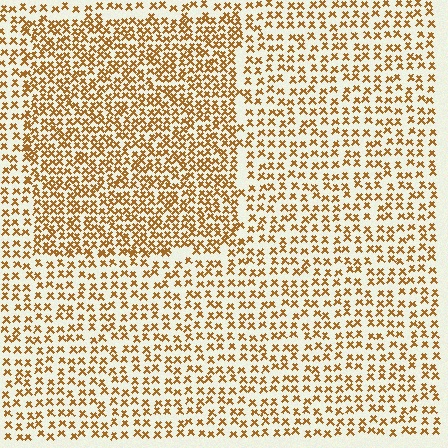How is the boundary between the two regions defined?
The boundary is defined by a change in element density (approximately 1.7x ratio). All elements are the same color, size, and shape.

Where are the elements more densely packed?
The elements are more densely packed inside the rectangle boundary.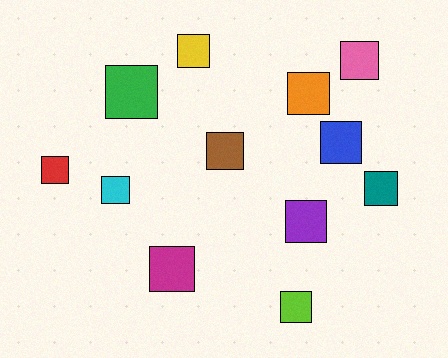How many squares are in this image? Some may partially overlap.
There are 12 squares.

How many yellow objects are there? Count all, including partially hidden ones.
There is 1 yellow object.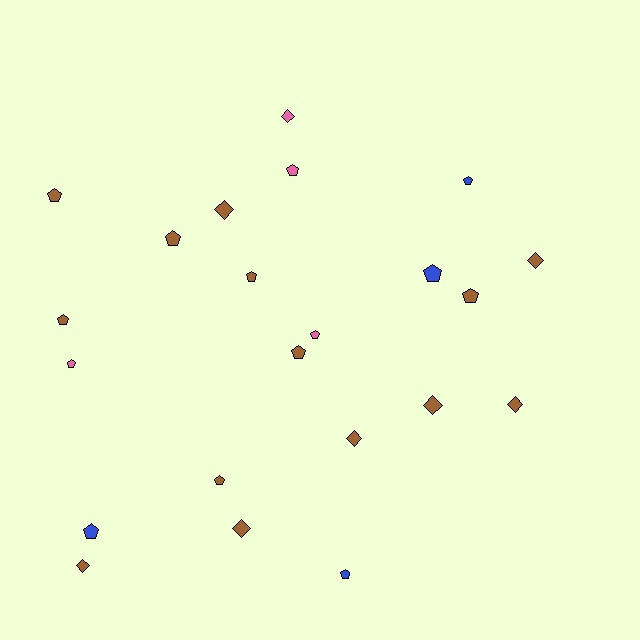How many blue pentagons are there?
There are 4 blue pentagons.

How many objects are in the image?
There are 22 objects.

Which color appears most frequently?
Brown, with 14 objects.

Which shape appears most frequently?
Pentagon, with 14 objects.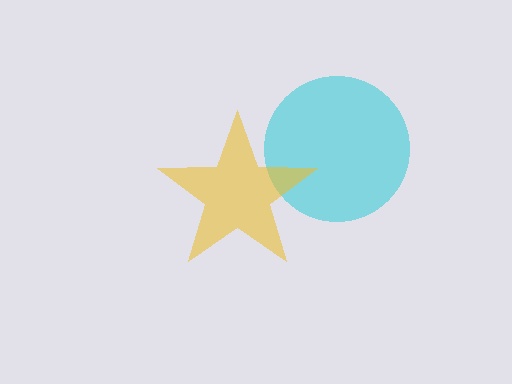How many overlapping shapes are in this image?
There are 2 overlapping shapes in the image.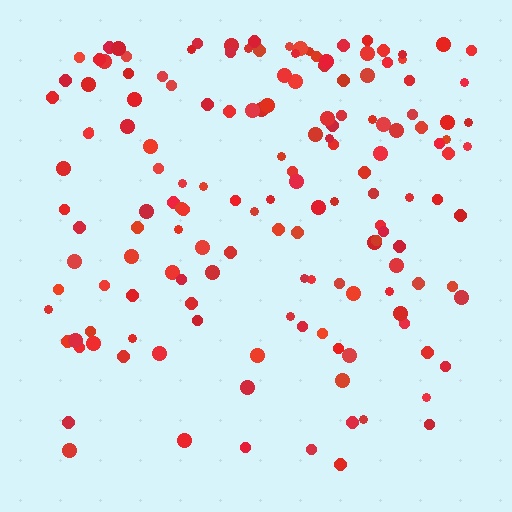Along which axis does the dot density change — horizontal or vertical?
Vertical.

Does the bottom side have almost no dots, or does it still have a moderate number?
Still a moderate number, just noticeably fewer than the top.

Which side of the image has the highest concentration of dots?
The top.